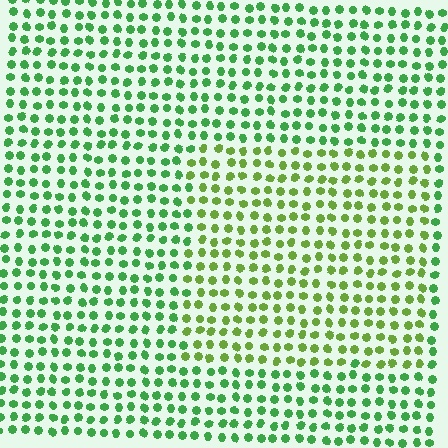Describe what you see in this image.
The image is filled with small green elements in a uniform arrangement. A rectangle-shaped region is visible where the elements are tinted to a slightly different hue, forming a subtle color boundary.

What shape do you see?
I see a rectangle.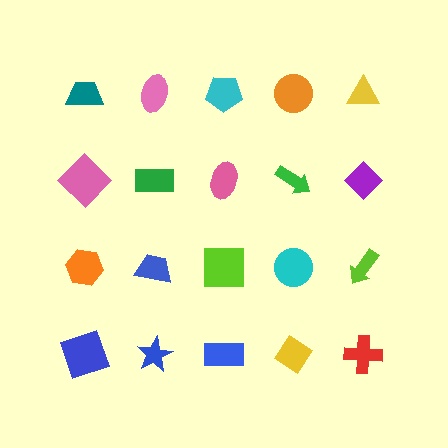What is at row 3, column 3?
A lime square.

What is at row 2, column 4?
A green arrow.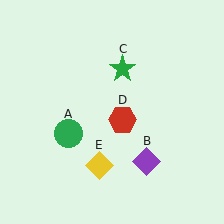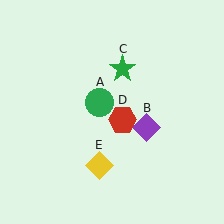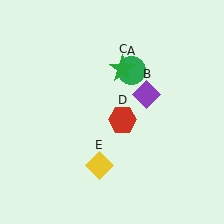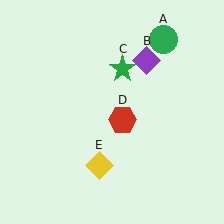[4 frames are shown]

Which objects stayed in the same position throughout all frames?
Green star (object C) and red hexagon (object D) and yellow diamond (object E) remained stationary.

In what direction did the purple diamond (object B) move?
The purple diamond (object B) moved up.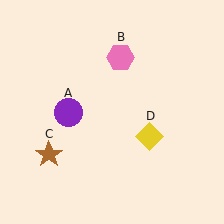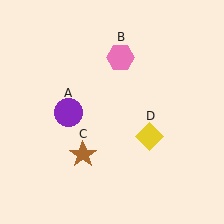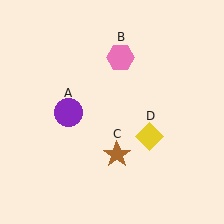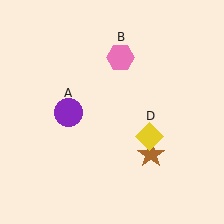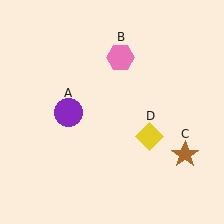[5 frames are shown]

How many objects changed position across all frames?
1 object changed position: brown star (object C).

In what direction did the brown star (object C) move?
The brown star (object C) moved right.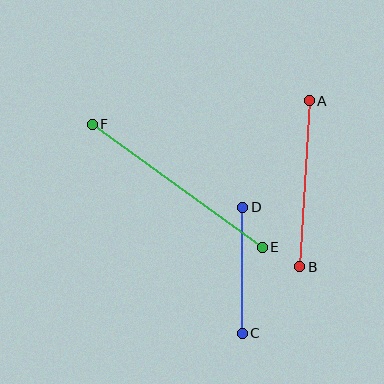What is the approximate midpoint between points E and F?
The midpoint is at approximately (177, 186) pixels.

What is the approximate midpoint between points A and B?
The midpoint is at approximately (305, 184) pixels.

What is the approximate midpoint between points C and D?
The midpoint is at approximately (243, 270) pixels.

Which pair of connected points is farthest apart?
Points E and F are farthest apart.